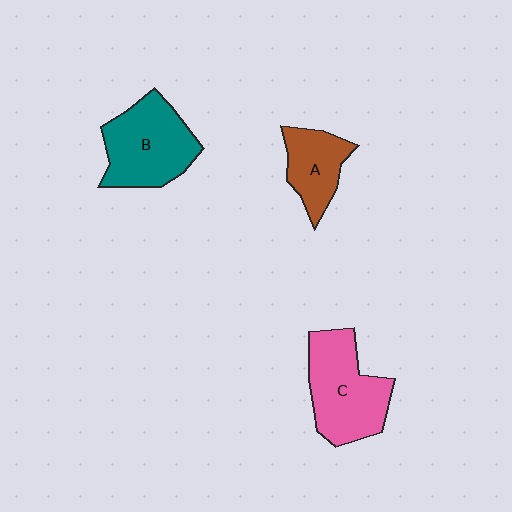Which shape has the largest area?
Shape C (pink).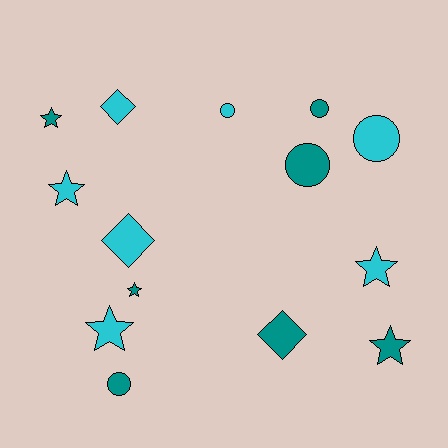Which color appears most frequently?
Cyan, with 7 objects.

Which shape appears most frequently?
Star, with 6 objects.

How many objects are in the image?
There are 14 objects.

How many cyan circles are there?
There are 2 cyan circles.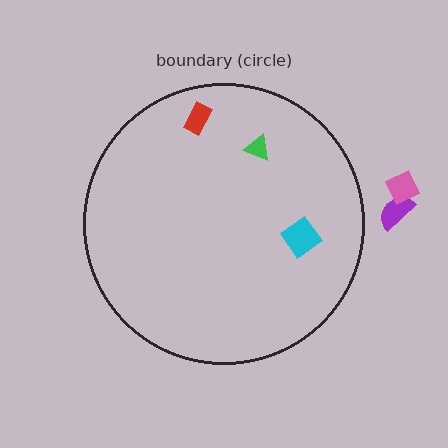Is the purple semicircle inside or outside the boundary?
Outside.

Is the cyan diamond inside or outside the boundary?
Inside.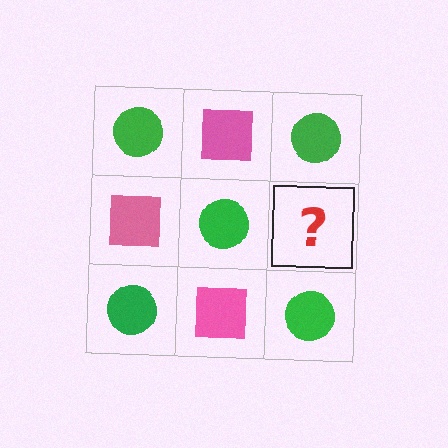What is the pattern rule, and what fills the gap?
The rule is that it alternates green circle and pink square in a checkerboard pattern. The gap should be filled with a pink square.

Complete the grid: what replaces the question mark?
The question mark should be replaced with a pink square.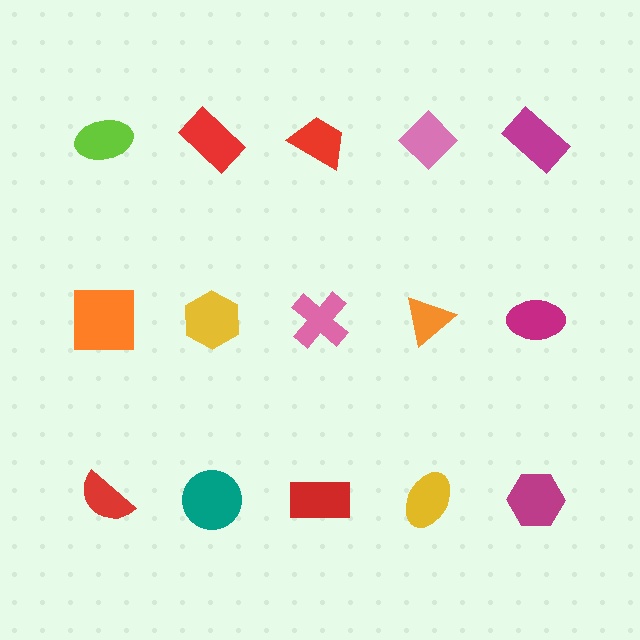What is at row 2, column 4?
An orange triangle.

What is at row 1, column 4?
A pink diamond.